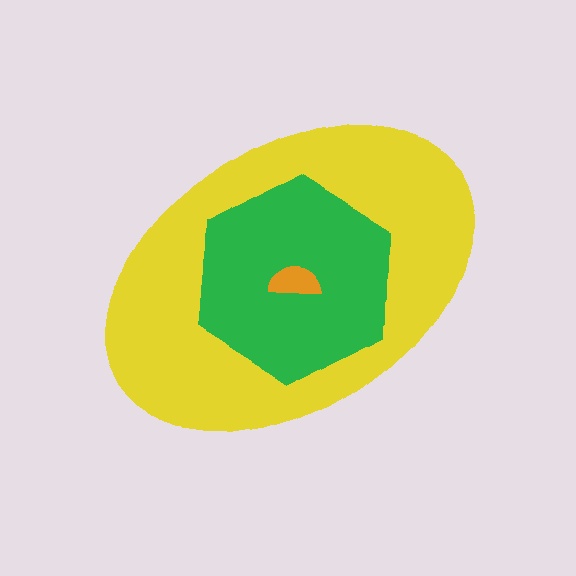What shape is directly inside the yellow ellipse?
The green hexagon.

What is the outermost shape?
The yellow ellipse.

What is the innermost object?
The orange semicircle.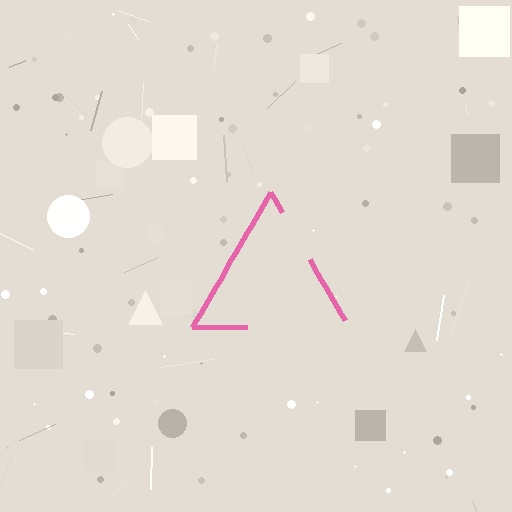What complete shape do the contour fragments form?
The contour fragments form a triangle.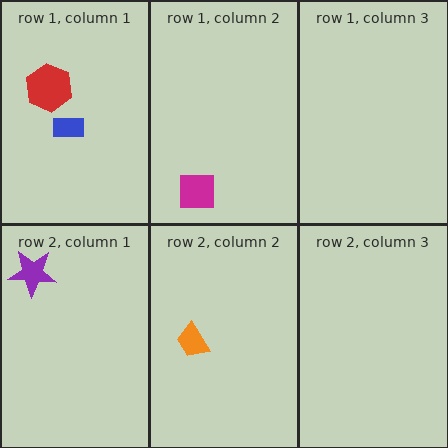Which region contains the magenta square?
The row 1, column 2 region.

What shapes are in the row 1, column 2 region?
The magenta square.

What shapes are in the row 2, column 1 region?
The purple star.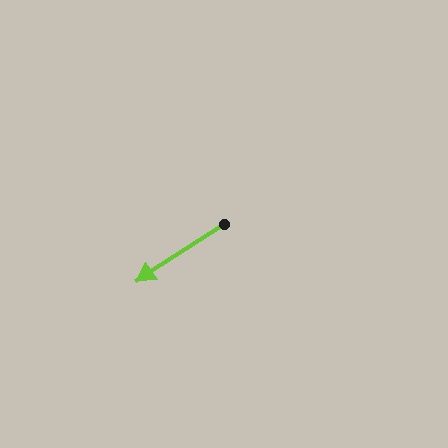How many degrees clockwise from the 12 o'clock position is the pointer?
Approximately 237 degrees.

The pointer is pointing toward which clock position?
Roughly 8 o'clock.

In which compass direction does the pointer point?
Southwest.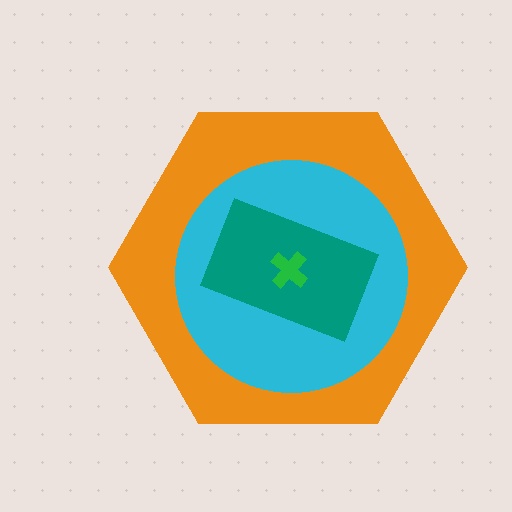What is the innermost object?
The green cross.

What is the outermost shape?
The orange hexagon.